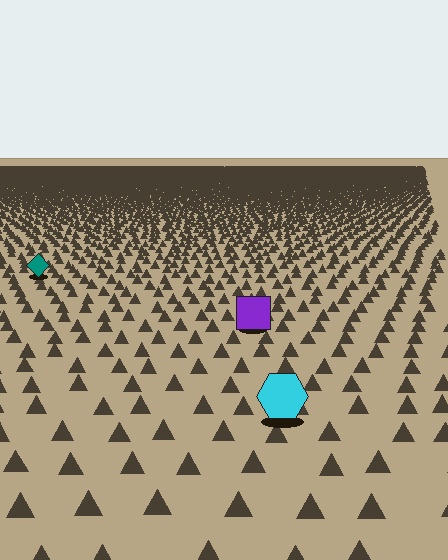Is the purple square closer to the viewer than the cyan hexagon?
No. The cyan hexagon is closer — you can tell from the texture gradient: the ground texture is coarser near it.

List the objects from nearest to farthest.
From nearest to farthest: the cyan hexagon, the purple square, the teal diamond.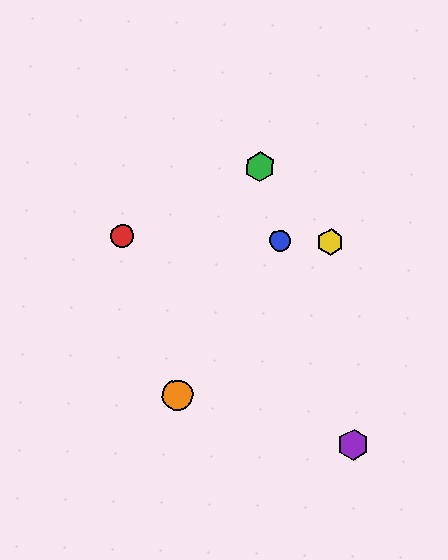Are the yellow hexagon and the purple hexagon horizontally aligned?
No, the yellow hexagon is at y≈242 and the purple hexagon is at y≈445.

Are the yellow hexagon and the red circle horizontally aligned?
Yes, both are at y≈242.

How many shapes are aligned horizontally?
3 shapes (the red circle, the blue circle, the yellow hexagon) are aligned horizontally.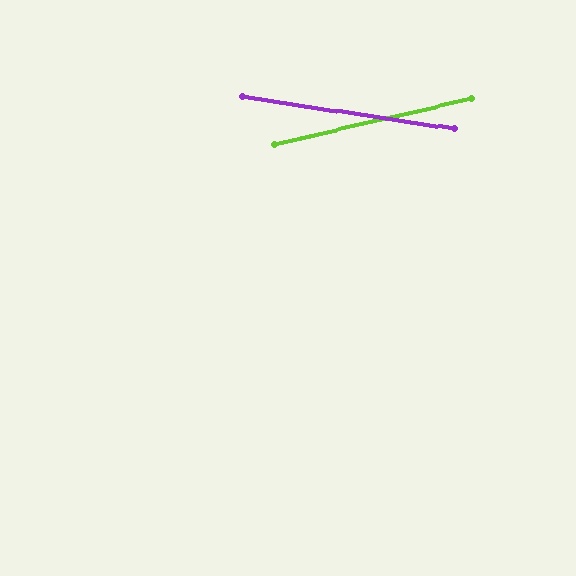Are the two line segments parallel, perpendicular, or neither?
Neither parallel nor perpendicular — they differ by about 22°.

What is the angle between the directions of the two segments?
Approximately 22 degrees.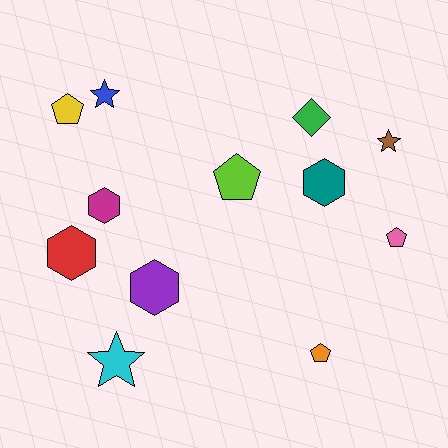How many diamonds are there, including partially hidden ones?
There is 1 diamond.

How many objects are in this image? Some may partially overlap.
There are 12 objects.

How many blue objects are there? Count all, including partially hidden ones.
There is 1 blue object.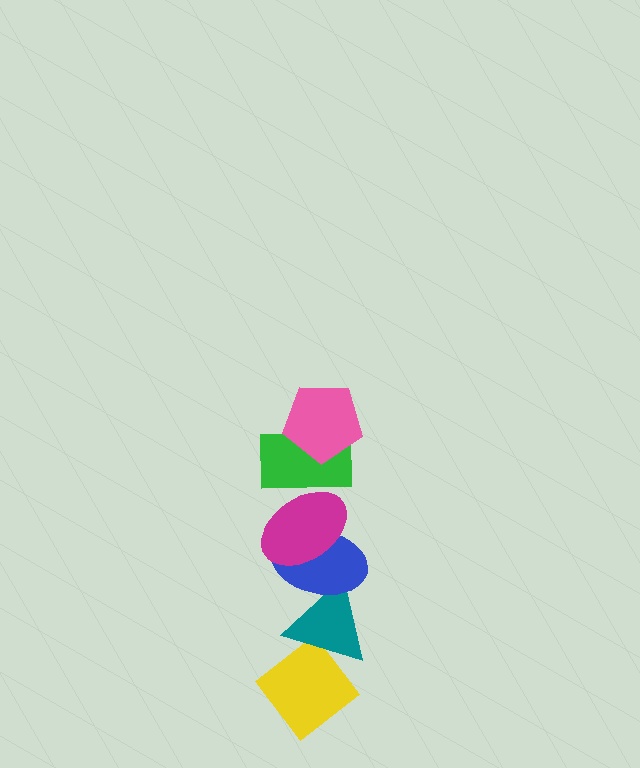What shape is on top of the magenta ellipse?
The green rectangle is on top of the magenta ellipse.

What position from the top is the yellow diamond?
The yellow diamond is 6th from the top.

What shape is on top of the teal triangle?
The blue ellipse is on top of the teal triangle.